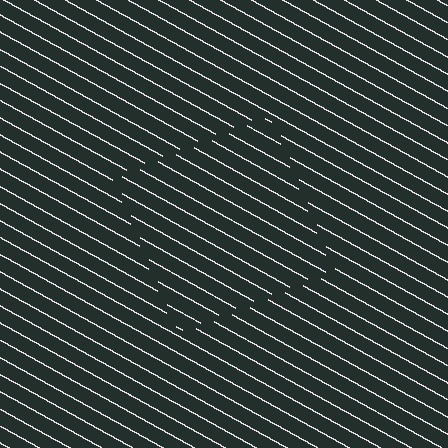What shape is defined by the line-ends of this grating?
An illusory square. The interior of the shape contains the same grating, shifted by half a period — the contour is defined by the phase discontinuity where line-ends from the inner and outer gratings abut.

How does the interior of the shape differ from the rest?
The interior of the shape contains the same grating, shifted by half a period — the contour is defined by the phase discontinuity where line-ends from the inner and outer gratings abut.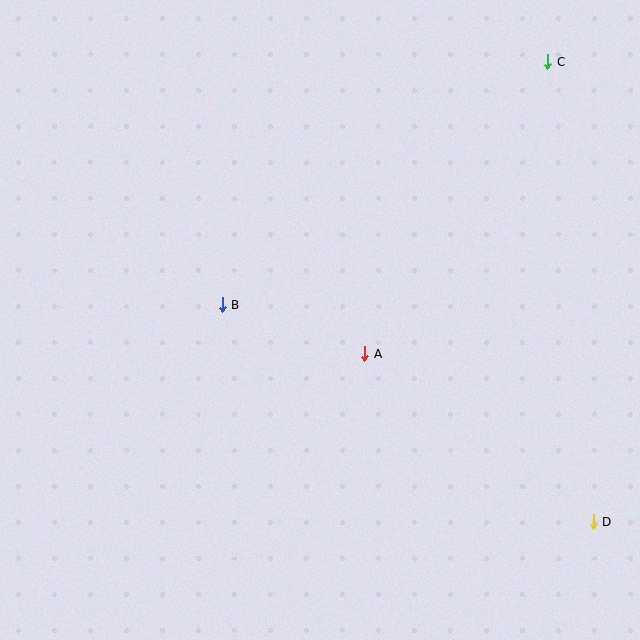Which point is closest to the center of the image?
Point A at (365, 354) is closest to the center.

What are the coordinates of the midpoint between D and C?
The midpoint between D and C is at (571, 292).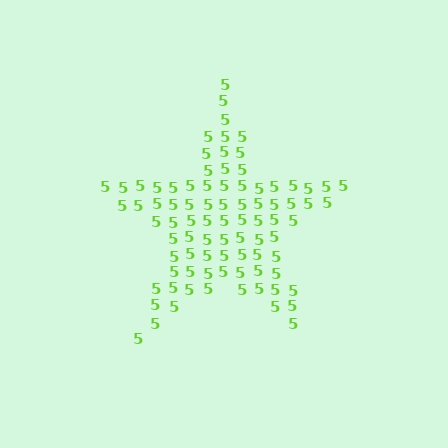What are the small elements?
The small elements are digit 5's.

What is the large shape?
The large shape is a star.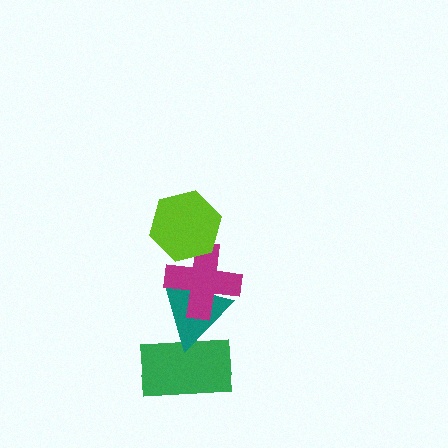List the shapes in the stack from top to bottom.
From top to bottom: the lime hexagon, the magenta cross, the teal triangle, the green rectangle.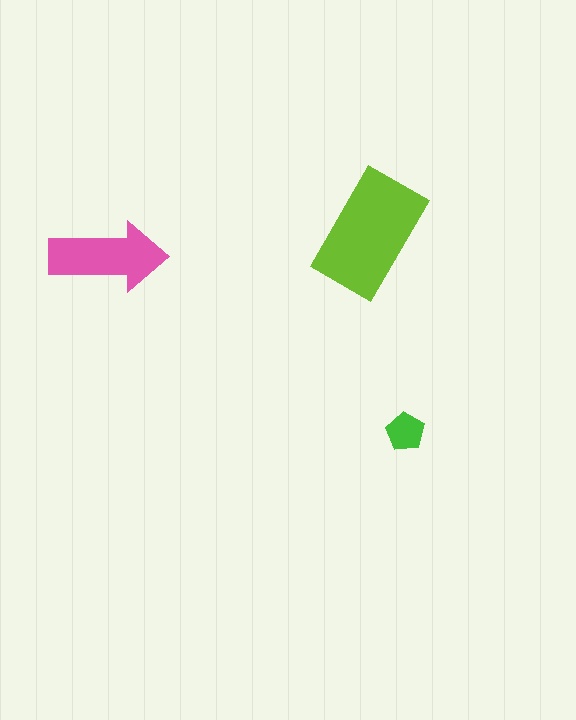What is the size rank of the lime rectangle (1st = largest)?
1st.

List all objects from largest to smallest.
The lime rectangle, the pink arrow, the green pentagon.